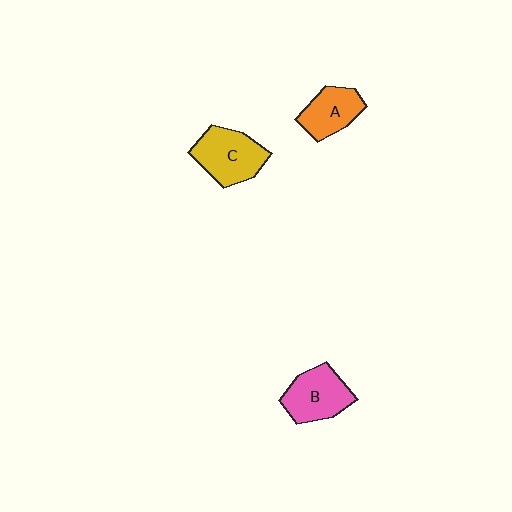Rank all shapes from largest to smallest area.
From largest to smallest: C (yellow), B (pink), A (orange).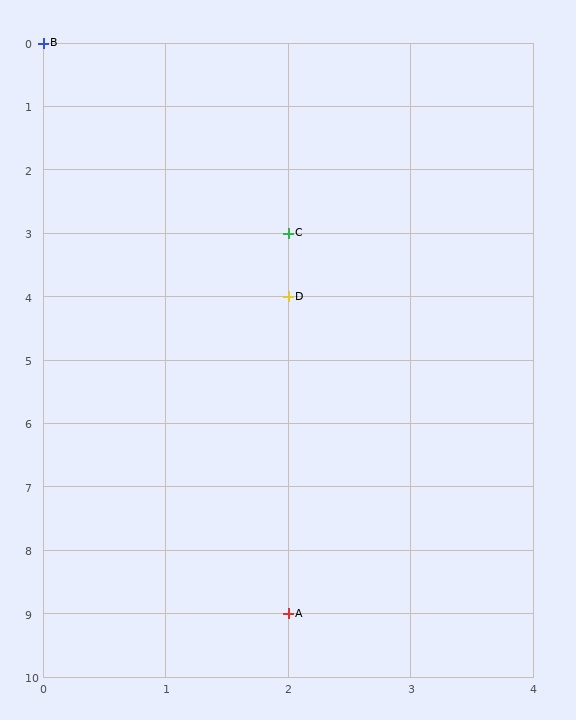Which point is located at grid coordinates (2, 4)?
Point D is at (2, 4).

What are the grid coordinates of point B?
Point B is at grid coordinates (0, 0).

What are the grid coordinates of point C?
Point C is at grid coordinates (2, 3).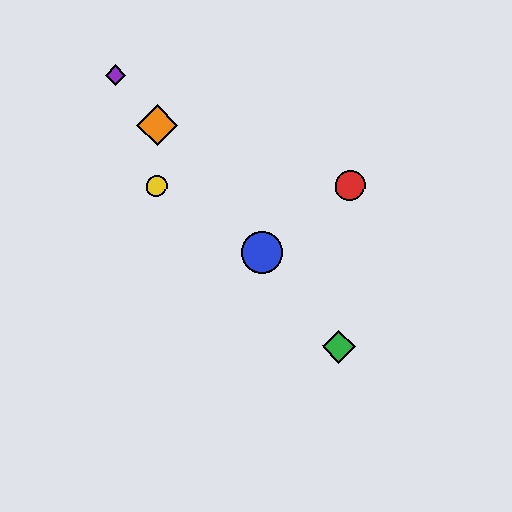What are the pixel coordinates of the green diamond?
The green diamond is at (339, 346).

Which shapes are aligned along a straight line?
The blue circle, the green diamond, the purple diamond, the orange diamond are aligned along a straight line.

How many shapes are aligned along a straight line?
4 shapes (the blue circle, the green diamond, the purple diamond, the orange diamond) are aligned along a straight line.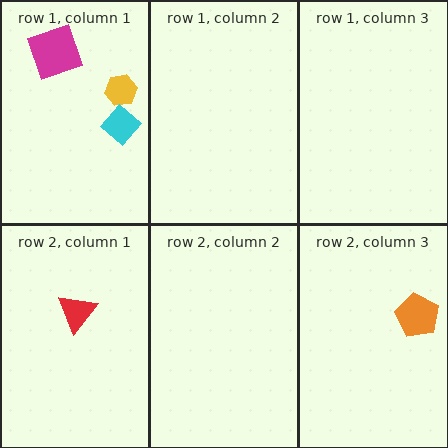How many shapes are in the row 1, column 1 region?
3.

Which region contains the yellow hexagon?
The row 1, column 1 region.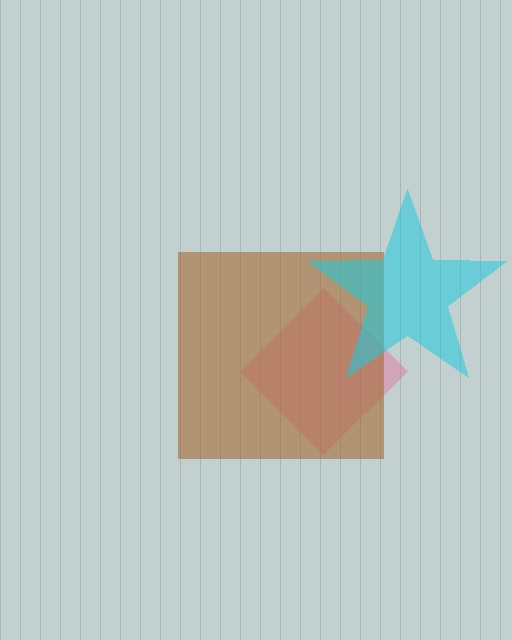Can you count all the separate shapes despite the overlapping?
Yes, there are 3 separate shapes.